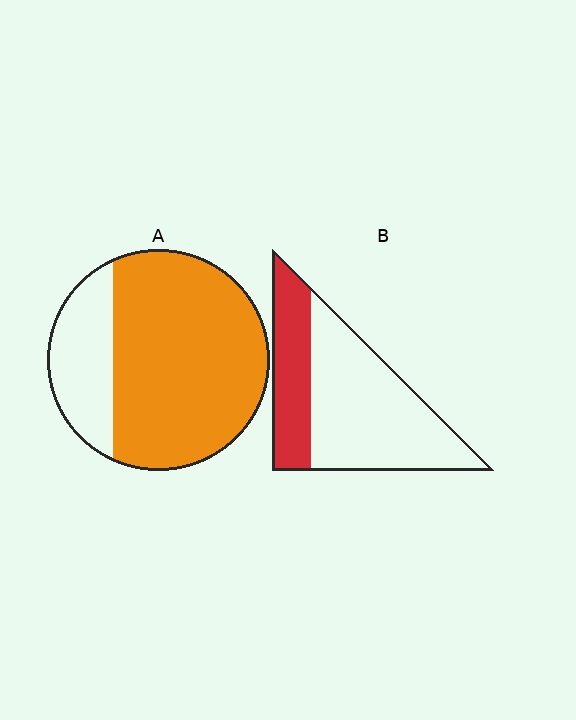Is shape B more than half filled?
No.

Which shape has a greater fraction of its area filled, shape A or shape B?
Shape A.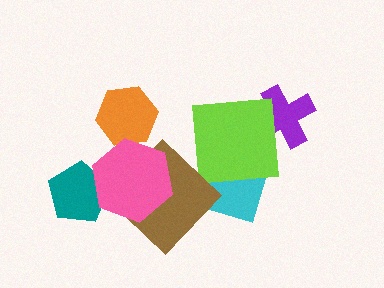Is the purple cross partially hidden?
Yes, it is partially covered by another shape.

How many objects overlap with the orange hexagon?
1 object overlaps with the orange hexagon.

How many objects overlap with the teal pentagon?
1 object overlaps with the teal pentagon.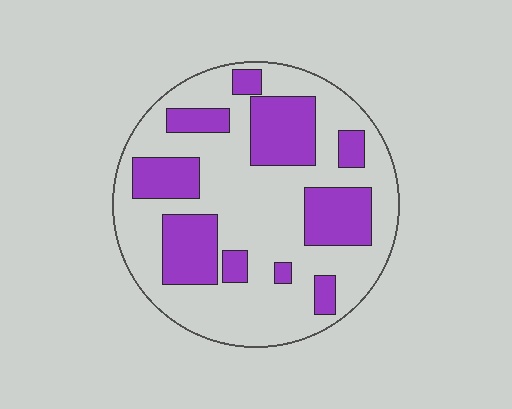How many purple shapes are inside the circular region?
10.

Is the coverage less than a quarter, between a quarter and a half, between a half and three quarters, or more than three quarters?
Between a quarter and a half.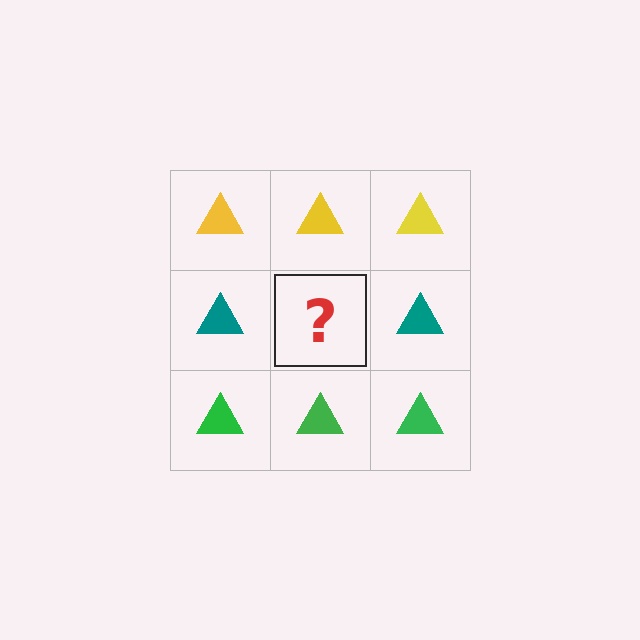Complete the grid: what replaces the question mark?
The question mark should be replaced with a teal triangle.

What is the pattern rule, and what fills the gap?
The rule is that each row has a consistent color. The gap should be filled with a teal triangle.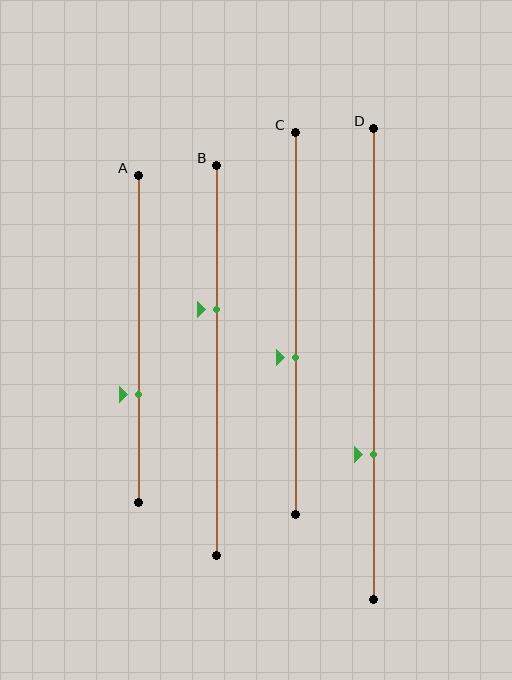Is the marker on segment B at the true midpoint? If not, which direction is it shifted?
No, the marker on segment B is shifted upward by about 13% of the segment length.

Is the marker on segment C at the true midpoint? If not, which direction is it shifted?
No, the marker on segment C is shifted downward by about 9% of the segment length.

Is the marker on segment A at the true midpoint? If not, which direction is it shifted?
No, the marker on segment A is shifted downward by about 17% of the segment length.